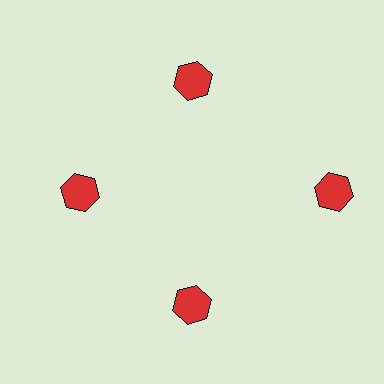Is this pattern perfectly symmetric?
No. The 4 red hexagons are arranged in a ring, but one element near the 3 o'clock position is pushed outward from the center, breaking the 4-fold rotational symmetry.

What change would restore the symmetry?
The symmetry would be restored by moving it inward, back onto the ring so that all 4 hexagons sit at equal angles and equal distance from the center.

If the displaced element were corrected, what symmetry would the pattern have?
It would have 4-fold rotational symmetry — the pattern would map onto itself every 90 degrees.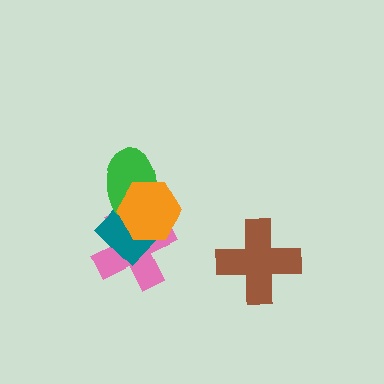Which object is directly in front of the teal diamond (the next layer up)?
The green ellipse is directly in front of the teal diamond.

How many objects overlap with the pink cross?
3 objects overlap with the pink cross.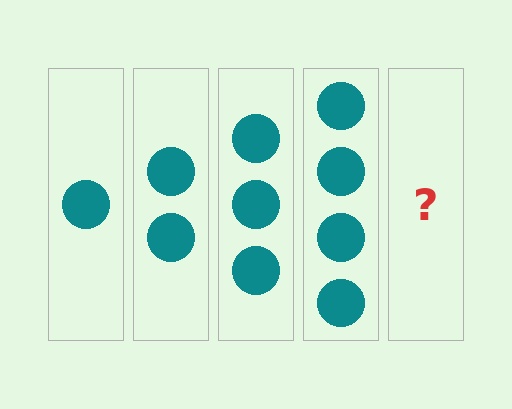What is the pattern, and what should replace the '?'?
The pattern is that each step adds one more circle. The '?' should be 5 circles.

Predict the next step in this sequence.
The next step is 5 circles.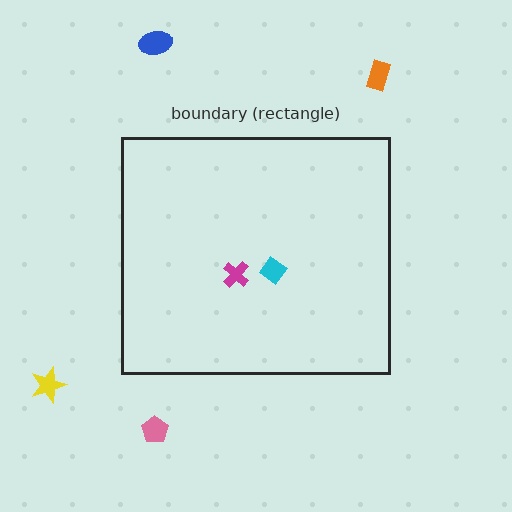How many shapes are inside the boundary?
2 inside, 4 outside.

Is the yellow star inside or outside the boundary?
Outside.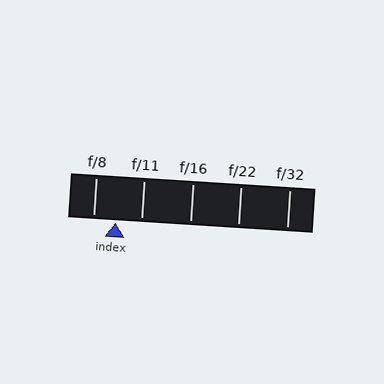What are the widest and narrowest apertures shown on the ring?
The widest aperture shown is f/8 and the narrowest is f/32.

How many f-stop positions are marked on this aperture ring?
There are 5 f-stop positions marked.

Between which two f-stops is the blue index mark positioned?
The index mark is between f/8 and f/11.